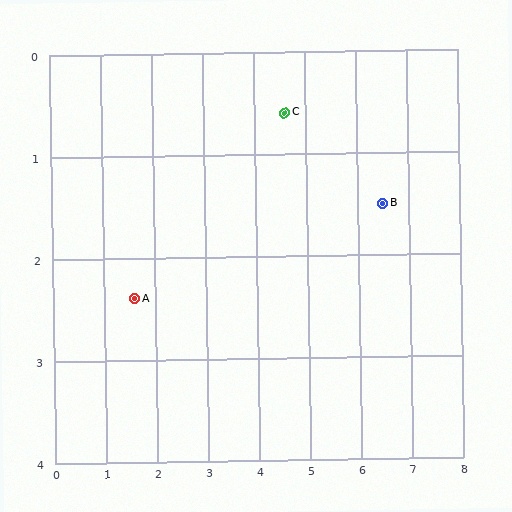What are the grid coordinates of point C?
Point C is at approximately (4.6, 0.6).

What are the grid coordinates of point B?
Point B is at approximately (6.5, 1.5).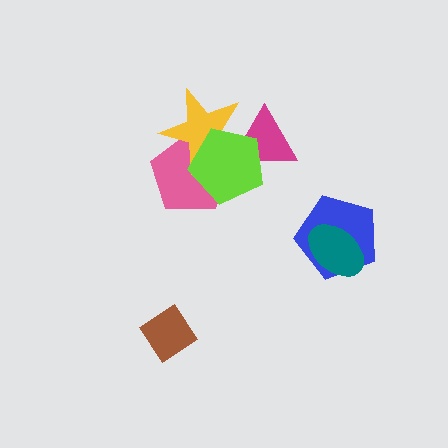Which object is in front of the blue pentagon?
The teal ellipse is in front of the blue pentagon.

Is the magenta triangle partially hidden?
Yes, it is partially covered by another shape.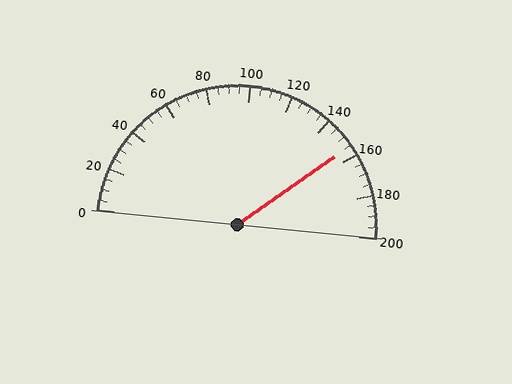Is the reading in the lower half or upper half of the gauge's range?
The reading is in the upper half of the range (0 to 200).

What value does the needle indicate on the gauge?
The needle indicates approximately 155.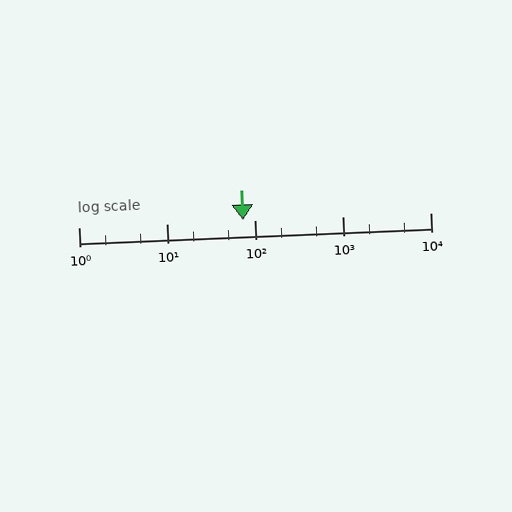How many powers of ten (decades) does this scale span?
The scale spans 4 decades, from 1 to 10000.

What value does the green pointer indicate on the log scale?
The pointer indicates approximately 74.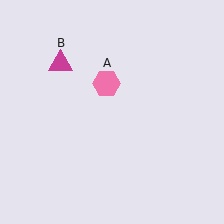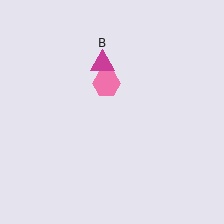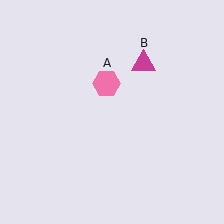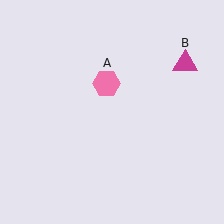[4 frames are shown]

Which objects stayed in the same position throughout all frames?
Pink hexagon (object A) remained stationary.